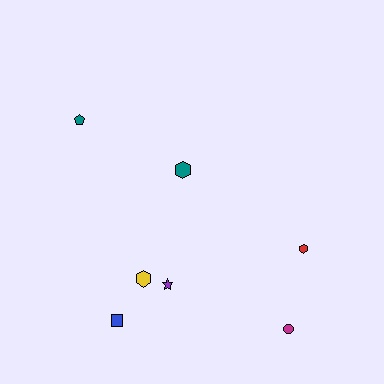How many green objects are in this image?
There are no green objects.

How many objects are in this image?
There are 7 objects.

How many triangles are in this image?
There are no triangles.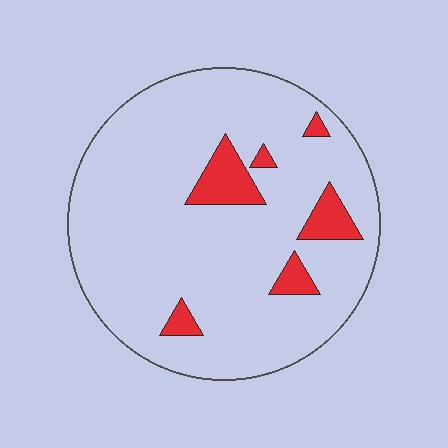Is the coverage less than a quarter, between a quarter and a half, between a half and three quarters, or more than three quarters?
Less than a quarter.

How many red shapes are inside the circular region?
6.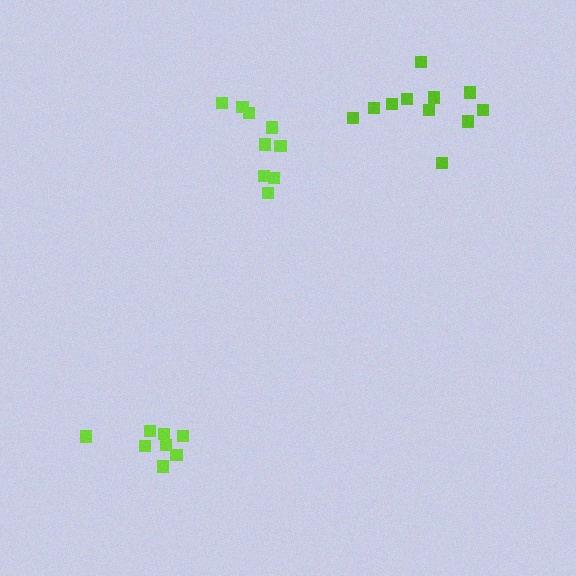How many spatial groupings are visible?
There are 3 spatial groupings.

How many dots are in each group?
Group 1: 11 dots, Group 2: 8 dots, Group 3: 9 dots (28 total).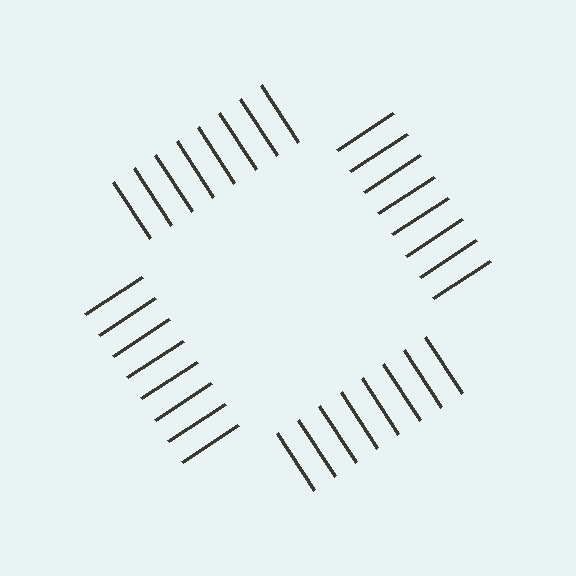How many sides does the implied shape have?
4 sides — the line-ends trace a square.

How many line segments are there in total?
32 — 8 along each of the 4 edges.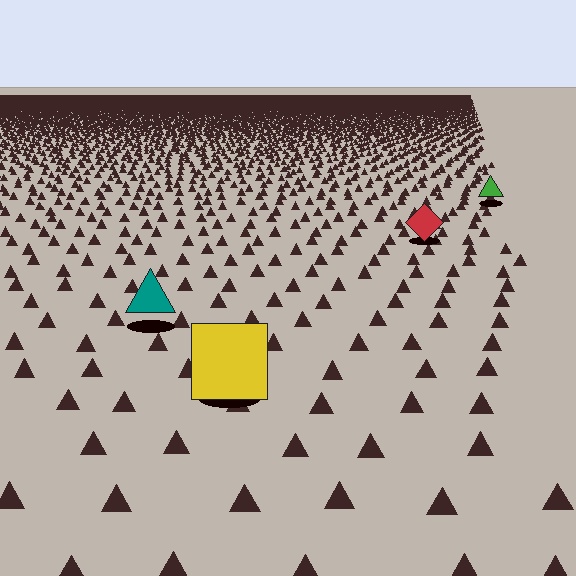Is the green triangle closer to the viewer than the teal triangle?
No. The teal triangle is closer — you can tell from the texture gradient: the ground texture is coarser near it.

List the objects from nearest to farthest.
From nearest to farthest: the yellow square, the teal triangle, the red diamond, the green triangle.